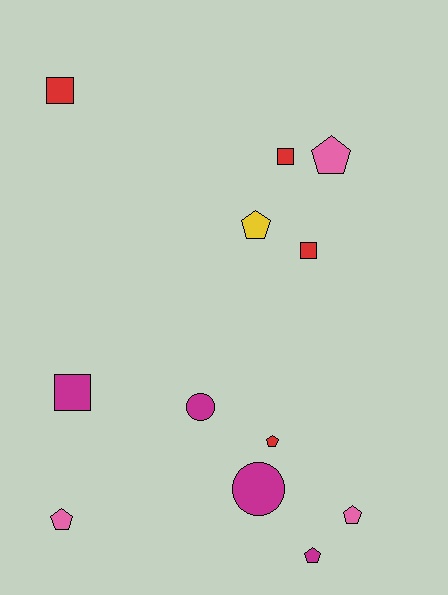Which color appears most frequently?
Magenta, with 4 objects.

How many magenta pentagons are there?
There is 1 magenta pentagon.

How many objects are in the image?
There are 12 objects.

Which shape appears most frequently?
Pentagon, with 6 objects.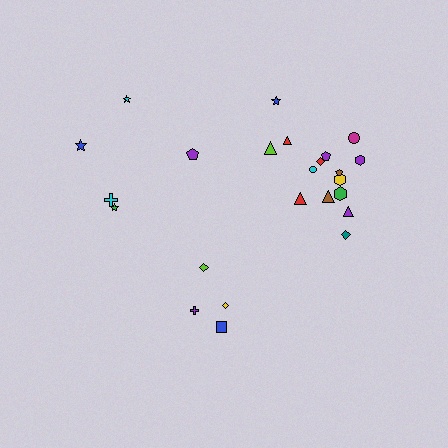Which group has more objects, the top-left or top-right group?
The top-right group.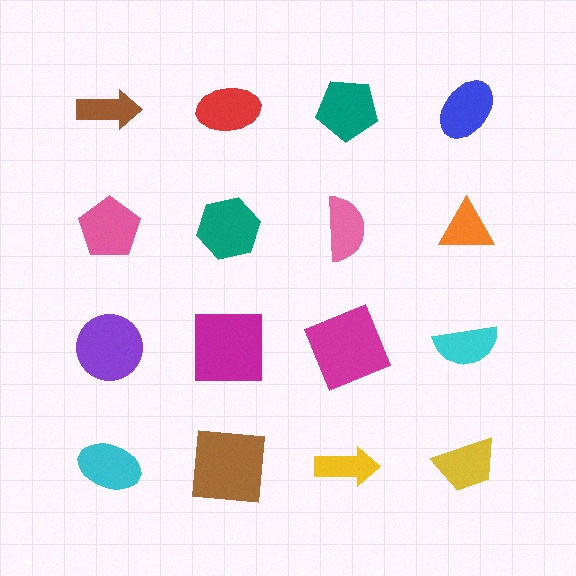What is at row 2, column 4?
An orange triangle.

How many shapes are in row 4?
4 shapes.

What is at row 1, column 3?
A teal pentagon.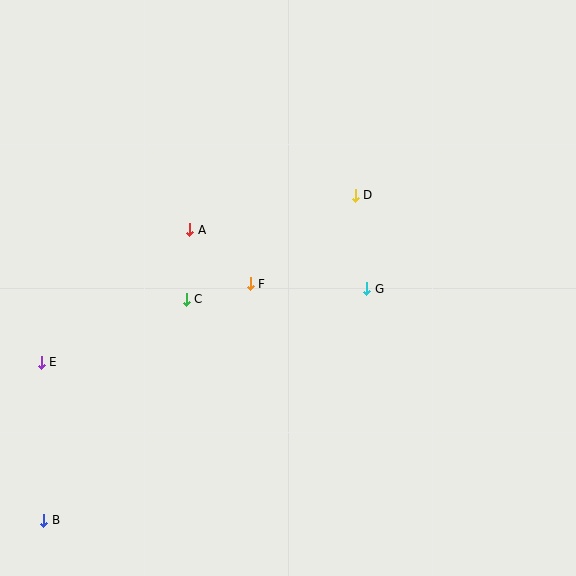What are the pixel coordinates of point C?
Point C is at (186, 300).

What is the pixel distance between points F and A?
The distance between F and A is 81 pixels.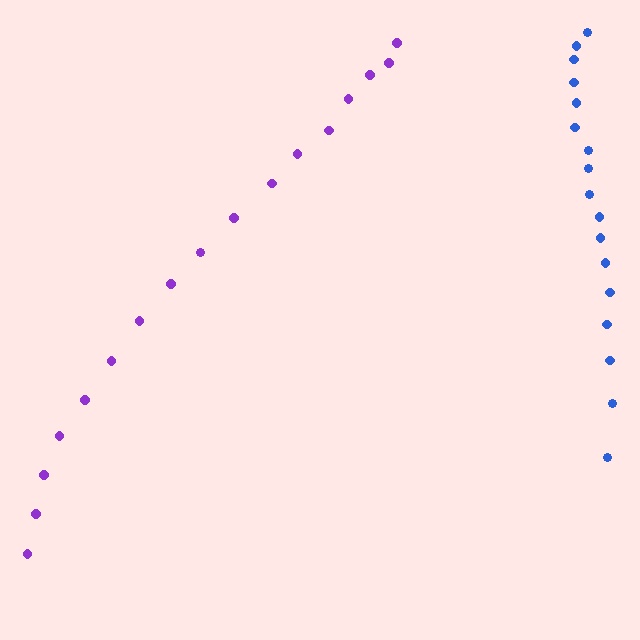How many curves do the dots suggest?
There are 2 distinct paths.